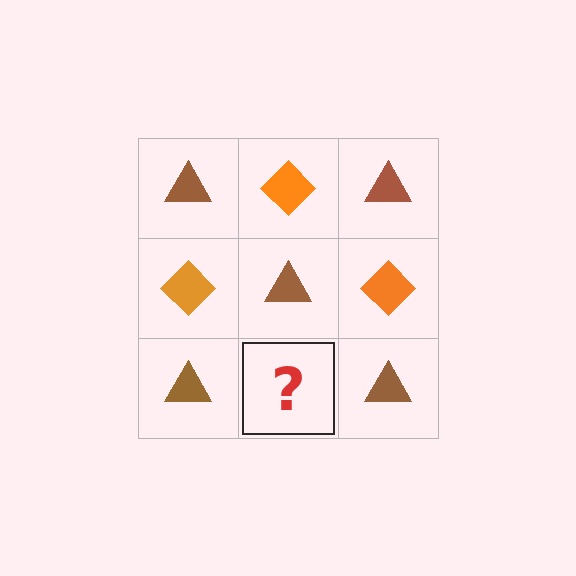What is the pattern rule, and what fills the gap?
The rule is that it alternates brown triangle and orange diamond in a checkerboard pattern. The gap should be filled with an orange diamond.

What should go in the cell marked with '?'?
The missing cell should contain an orange diamond.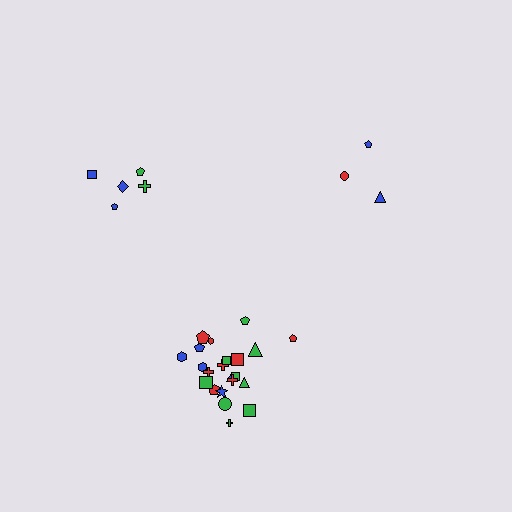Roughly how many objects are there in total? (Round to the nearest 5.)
Roughly 30 objects in total.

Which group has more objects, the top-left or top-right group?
The top-left group.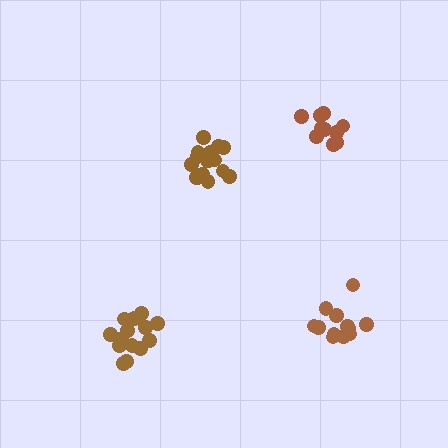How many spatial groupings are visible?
There are 4 spatial groupings.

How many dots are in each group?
Group 1: 15 dots, Group 2: 12 dots, Group 3: 10 dots, Group 4: 16 dots (53 total).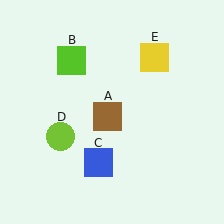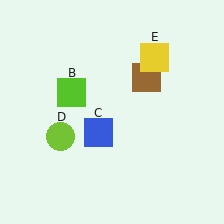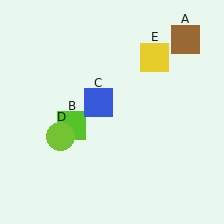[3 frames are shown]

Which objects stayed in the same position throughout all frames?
Lime circle (object D) and yellow square (object E) remained stationary.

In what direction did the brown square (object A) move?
The brown square (object A) moved up and to the right.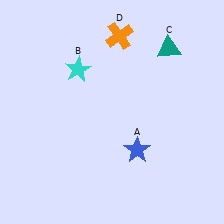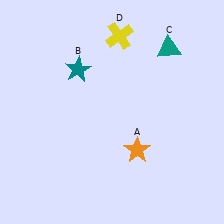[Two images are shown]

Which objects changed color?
A changed from blue to orange. B changed from cyan to teal. D changed from orange to yellow.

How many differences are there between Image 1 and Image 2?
There are 3 differences between the two images.